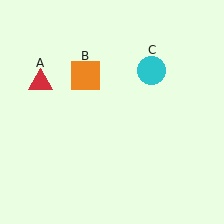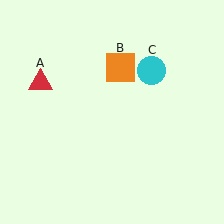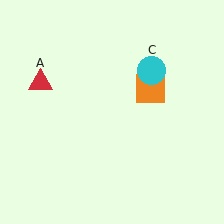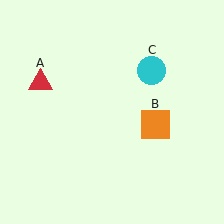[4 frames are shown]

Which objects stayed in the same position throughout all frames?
Red triangle (object A) and cyan circle (object C) remained stationary.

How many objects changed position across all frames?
1 object changed position: orange square (object B).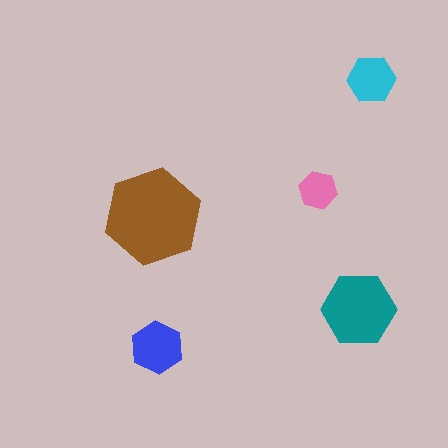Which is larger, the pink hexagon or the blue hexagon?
The blue one.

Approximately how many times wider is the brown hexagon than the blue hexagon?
About 2 times wider.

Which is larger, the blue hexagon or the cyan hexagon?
The blue one.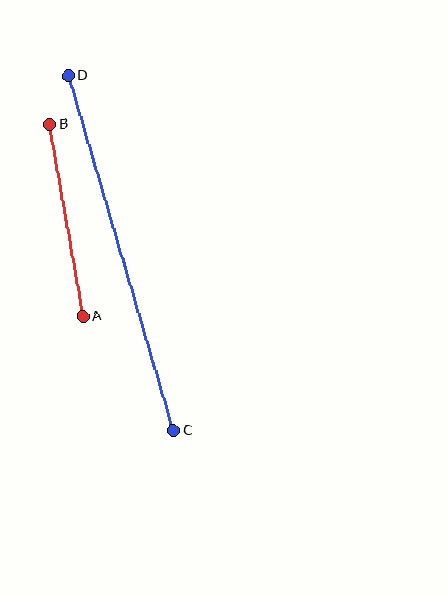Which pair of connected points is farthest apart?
Points C and D are farthest apart.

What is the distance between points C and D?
The distance is approximately 370 pixels.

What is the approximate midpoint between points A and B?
The midpoint is at approximately (66, 220) pixels.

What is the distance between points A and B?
The distance is approximately 195 pixels.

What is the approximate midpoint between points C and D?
The midpoint is at approximately (121, 253) pixels.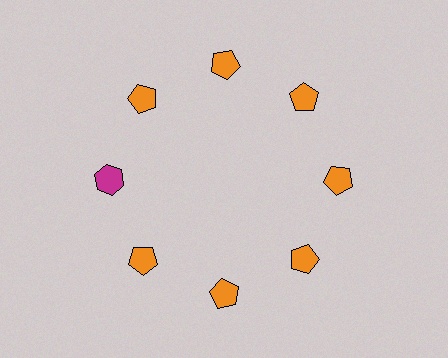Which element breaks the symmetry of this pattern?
The magenta hexagon at roughly the 9 o'clock position breaks the symmetry. All other shapes are orange pentagons.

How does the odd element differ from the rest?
It differs in both color (magenta instead of orange) and shape (hexagon instead of pentagon).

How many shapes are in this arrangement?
There are 8 shapes arranged in a ring pattern.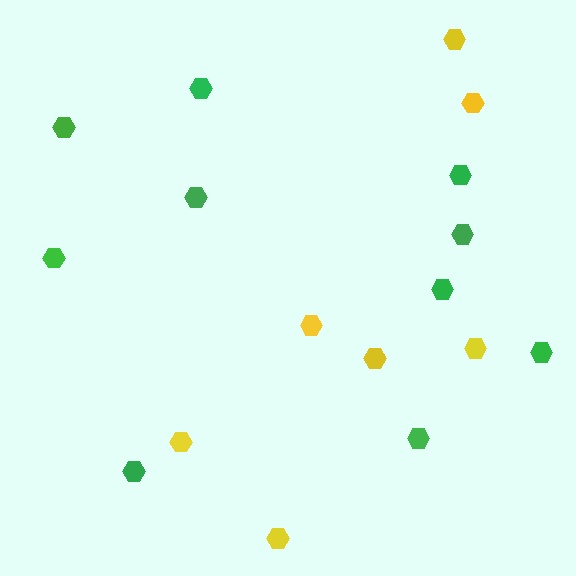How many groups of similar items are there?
There are 2 groups: one group of green hexagons (10) and one group of yellow hexagons (7).